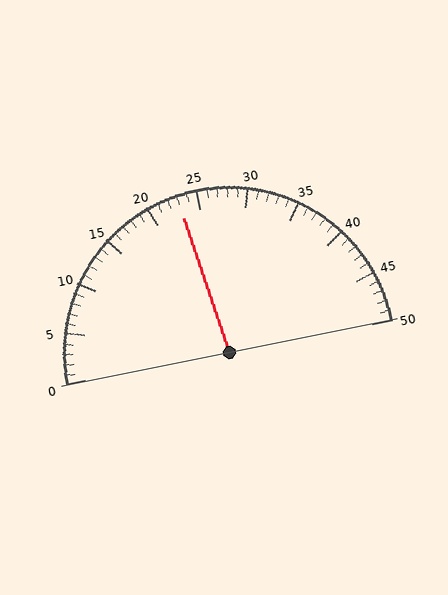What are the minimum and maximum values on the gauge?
The gauge ranges from 0 to 50.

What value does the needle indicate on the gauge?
The needle indicates approximately 23.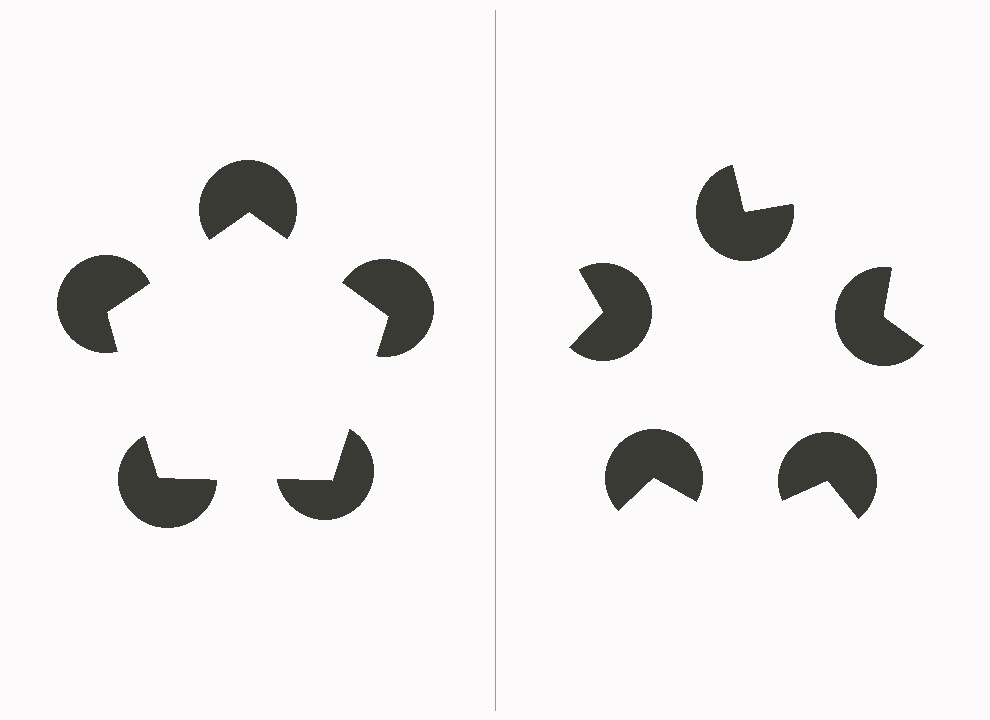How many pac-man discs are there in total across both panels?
10 — 5 on each side.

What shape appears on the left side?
An illusory pentagon.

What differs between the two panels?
The pac-man discs are positioned identically on both sides; only the wedge orientations differ. On the left they align to a pentagon; on the right they are misaligned.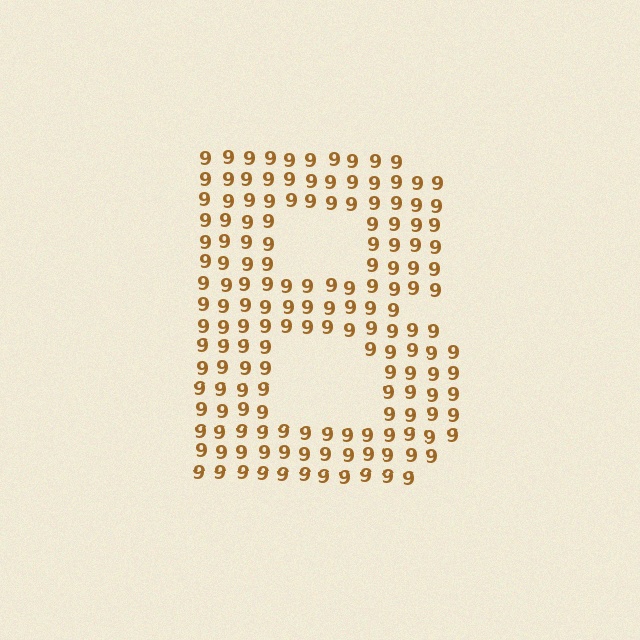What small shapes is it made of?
It is made of small digit 9's.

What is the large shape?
The large shape is the letter B.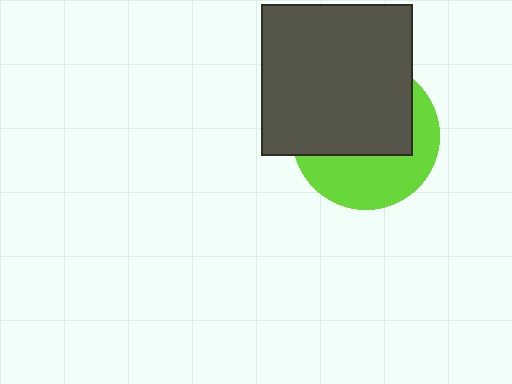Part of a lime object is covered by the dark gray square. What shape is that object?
It is a circle.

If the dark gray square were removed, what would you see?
You would see the complete lime circle.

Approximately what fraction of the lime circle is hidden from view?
Roughly 58% of the lime circle is hidden behind the dark gray square.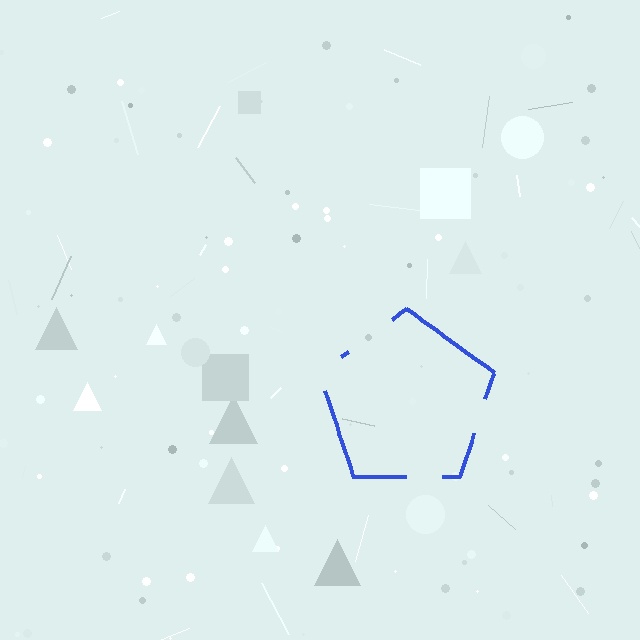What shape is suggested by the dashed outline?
The dashed outline suggests a pentagon.